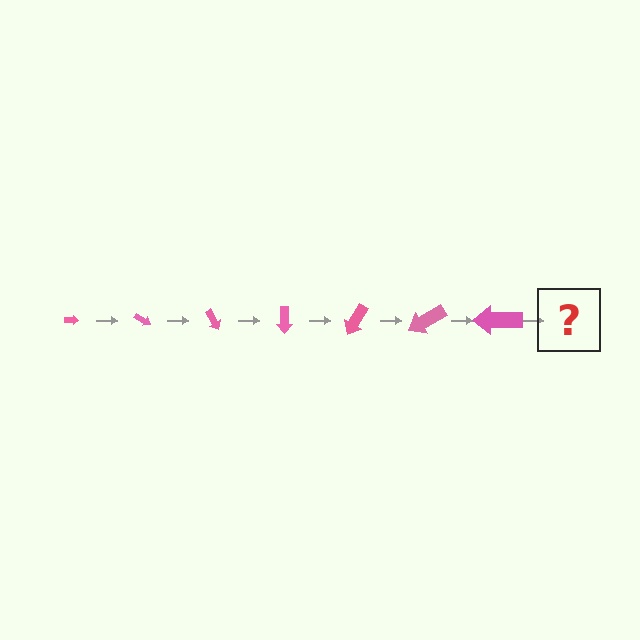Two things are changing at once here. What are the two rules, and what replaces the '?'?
The two rules are that the arrow grows larger each step and it rotates 30 degrees each step. The '?' should be an arrow, larger than the previous one and rotated 210 degrees from the start.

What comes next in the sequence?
The next element should be an arrow, larger than the previous one and rotated 210 degrees from the start.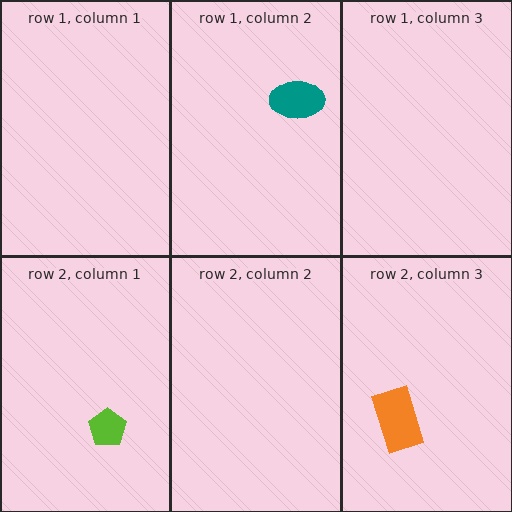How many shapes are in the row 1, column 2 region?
1.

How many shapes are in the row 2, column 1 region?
1.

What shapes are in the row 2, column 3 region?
The orange rectangle.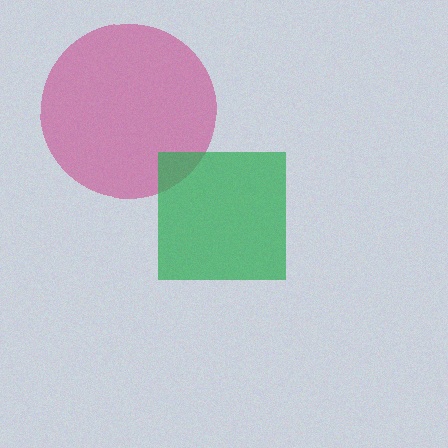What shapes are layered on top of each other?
The layered shapes are: a magenta circle, a green square.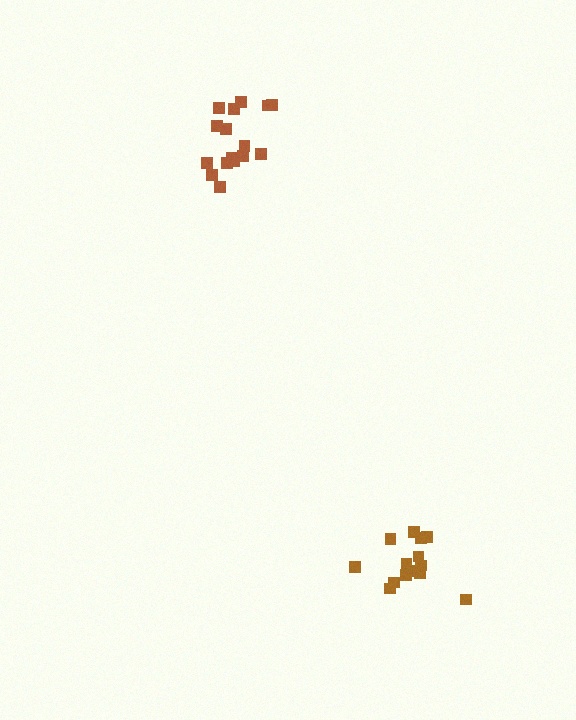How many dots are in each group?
Group 1: 14 dots, Group 2: 17 dots (31 total).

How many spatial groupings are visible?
There are 2 spatial groupings.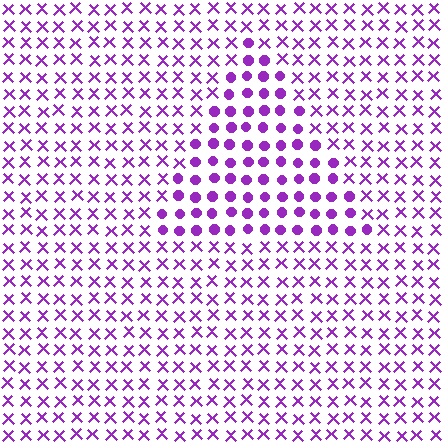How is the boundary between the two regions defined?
The boundary is defined by a change in element shape: circles inside vs. X marks outside. All elements share the same color and spacing.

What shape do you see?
I see a triangle.